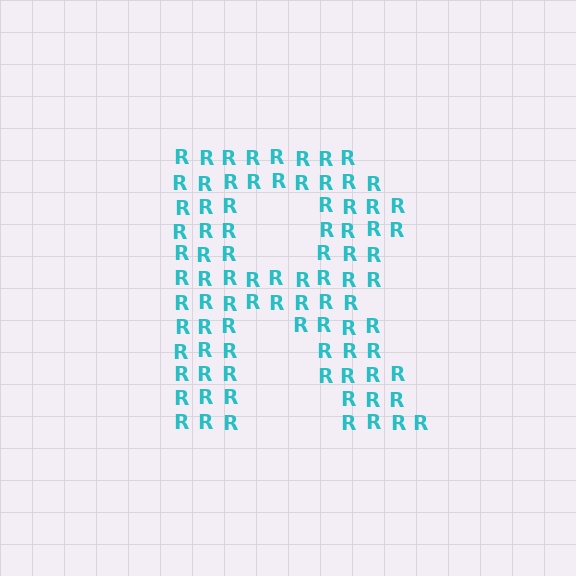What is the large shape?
The large shape is the letter R.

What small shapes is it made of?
It is made of small letter R's.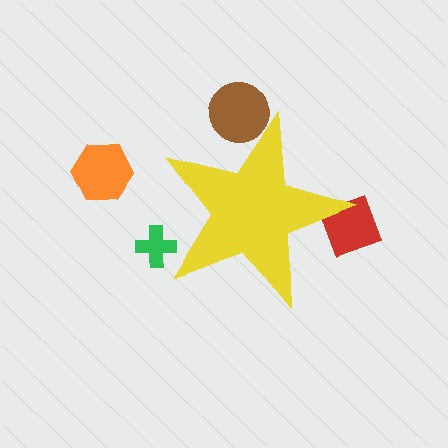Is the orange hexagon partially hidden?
No, the orange hexagon is fully visible.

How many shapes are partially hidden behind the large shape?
3 shapes are partially hidden.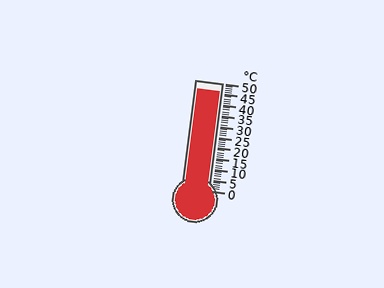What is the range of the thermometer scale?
The thermometer scale ranges from 0°C to 50°C.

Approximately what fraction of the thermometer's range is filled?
The thermometer is filled to approximately 90% of its range.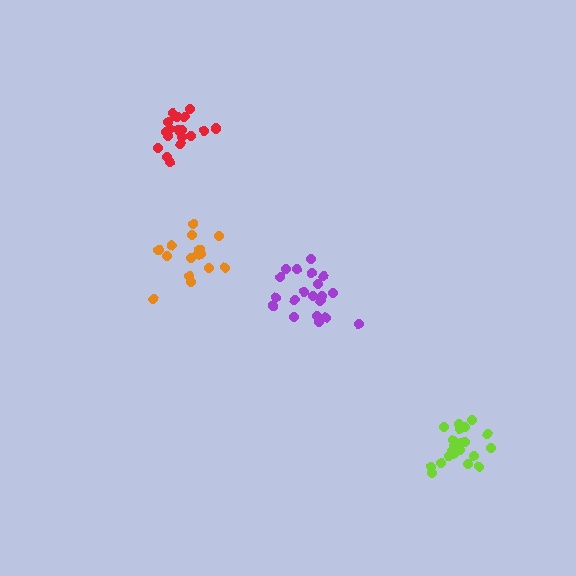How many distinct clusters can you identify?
There are 4 distinct clusters.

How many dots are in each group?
Group 1: 19 dots, Group 2: 20 dots, Group 3: 21 dots, Group 4: 15 dots (75 total).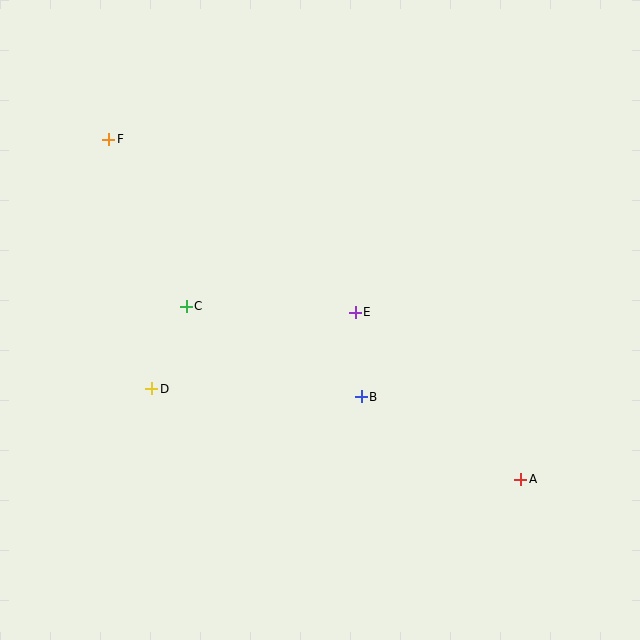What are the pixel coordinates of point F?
Point F is at (109, 139).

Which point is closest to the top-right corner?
Point E is closest to the top-right corner.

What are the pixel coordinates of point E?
Point E is at (355, 312).